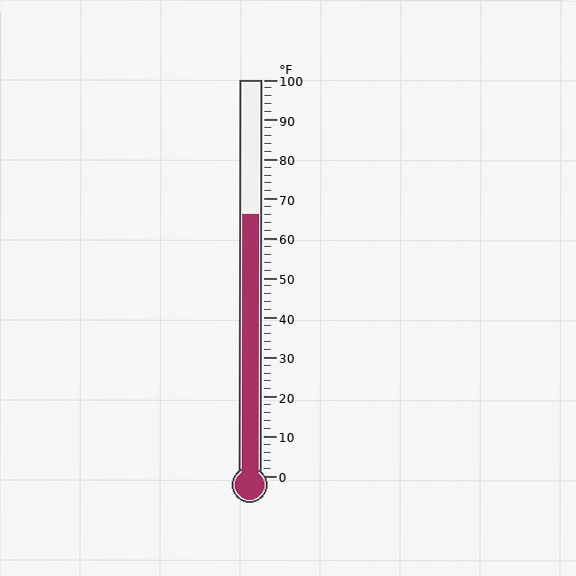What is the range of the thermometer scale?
The thermometer scale ranges from 0°F to 100°F.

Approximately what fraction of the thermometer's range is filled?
The thermometer is filled to approximately 65% of its range.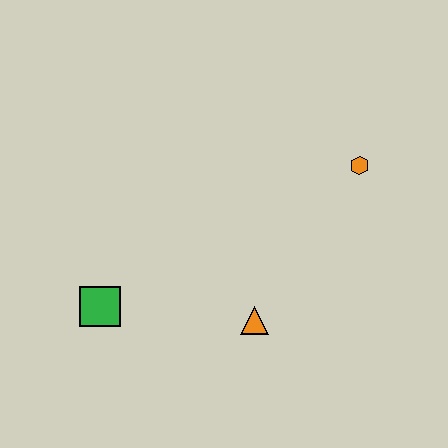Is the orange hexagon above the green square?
Yes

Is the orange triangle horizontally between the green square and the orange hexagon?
Yes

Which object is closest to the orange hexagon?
The orange triangle is closest to the orange hexagon.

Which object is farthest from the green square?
The orange hexagon is farthest from the green square.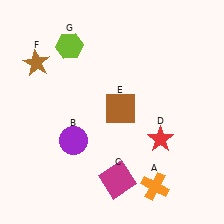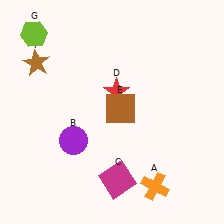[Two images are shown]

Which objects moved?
The objects that moved are: the red star (D), the lime hexagon (G).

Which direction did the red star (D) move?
The red star (D) moved up.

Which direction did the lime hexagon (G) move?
The lime hexagon (G) moved left.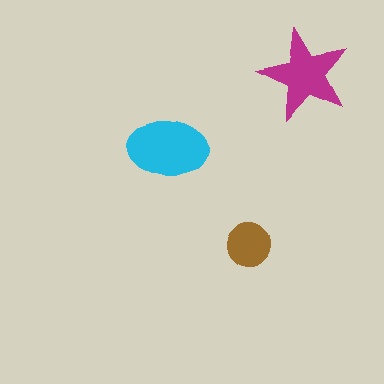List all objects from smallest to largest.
The brown circle, the magenta star, the cyan ellipse.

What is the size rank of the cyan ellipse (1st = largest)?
1st.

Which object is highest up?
The magenta star is topmost.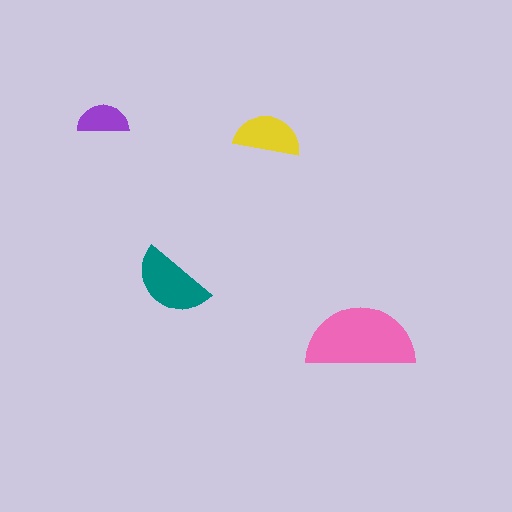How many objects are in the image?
There are 4 objects in the image.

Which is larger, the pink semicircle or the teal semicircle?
The pink one.